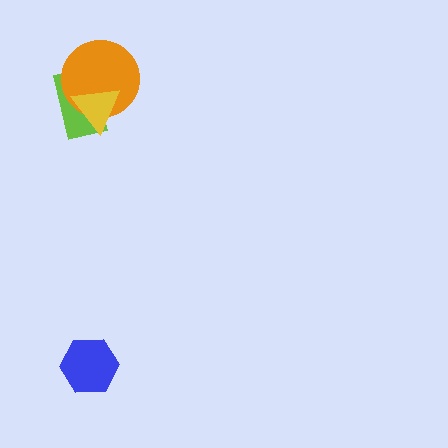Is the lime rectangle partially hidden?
Yes, it is partially covered by another shape.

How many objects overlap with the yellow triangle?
2 objects overlap with the yellow triangle.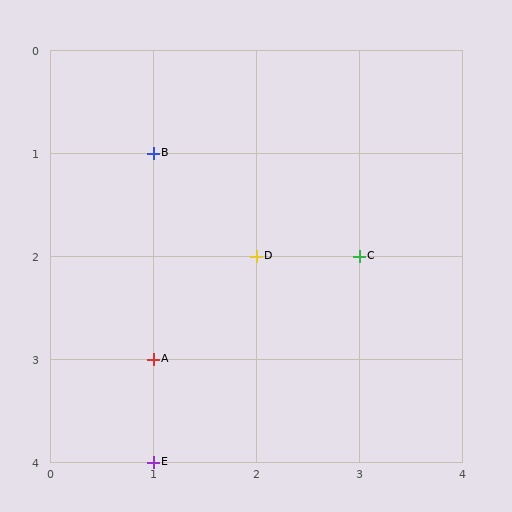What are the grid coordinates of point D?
Point D is at grid coordinates (2, 2).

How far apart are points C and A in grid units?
Points C and A are 2 columns and 1 row apart (about 2.2 grid units diagonally).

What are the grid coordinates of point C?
Point C is at grid coordinates (3, 2).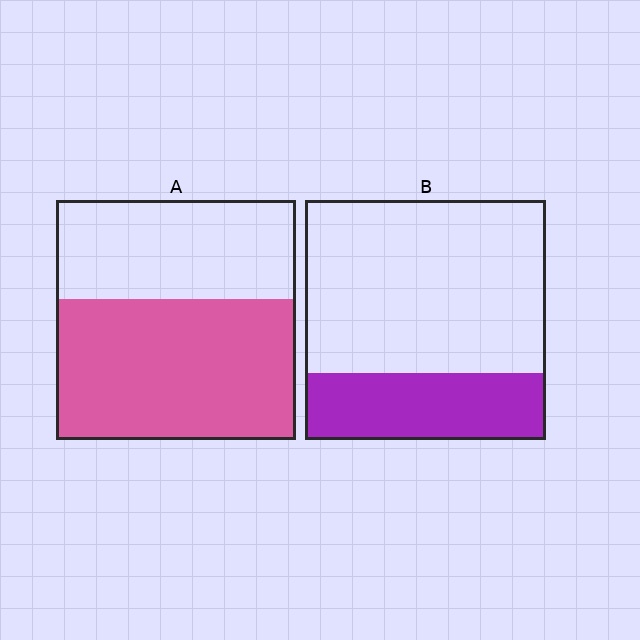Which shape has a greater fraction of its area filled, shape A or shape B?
Shape A.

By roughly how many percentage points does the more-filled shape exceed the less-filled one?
By roughly 30 percentage points (A over B).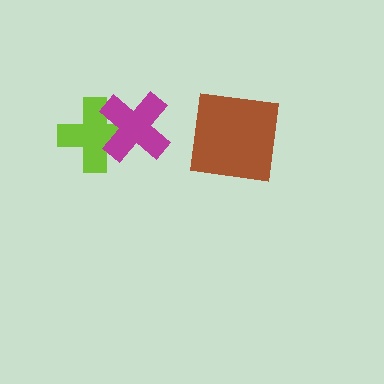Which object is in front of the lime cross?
The magenta cross is in front of the lime cross.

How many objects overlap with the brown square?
0 objects overlap with the brown square.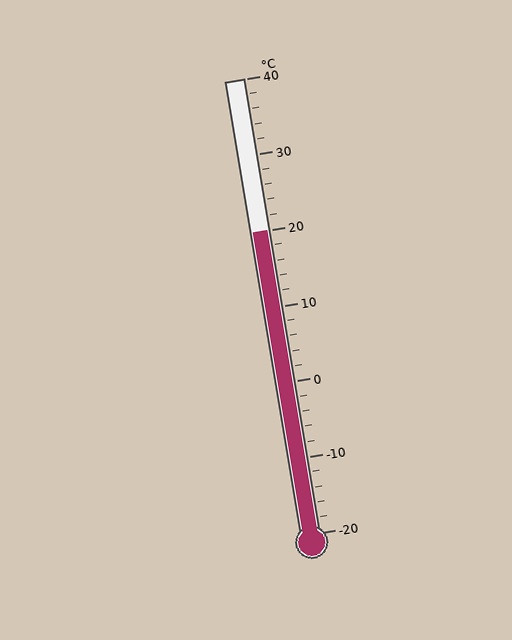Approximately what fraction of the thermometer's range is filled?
The thermometer is filled to approximately 65% of its range.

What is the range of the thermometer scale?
The thermometer scale ranges from -20°C to 40°C.